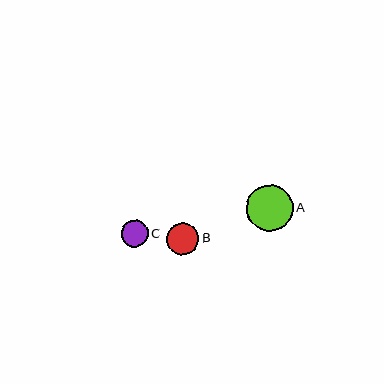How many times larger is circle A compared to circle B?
Circle A is approximately 1.5 times the size of circle B.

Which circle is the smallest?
Circle C is the smallest with a size of approximately 27 pixels.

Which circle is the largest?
Circle A is the largest with a size of approximately 47 pixels.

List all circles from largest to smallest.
From largest to smallest: A, B, C.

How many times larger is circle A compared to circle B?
Circle A is approximately 1.5 times the size of circle B.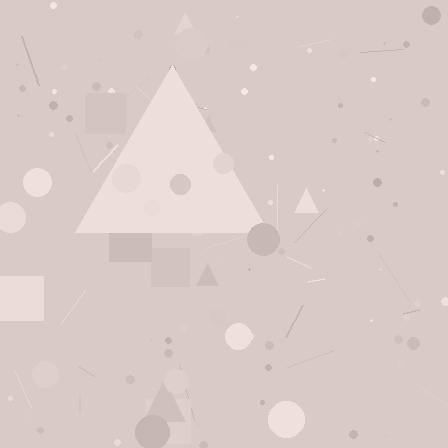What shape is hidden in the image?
A triangle is hidden in the image.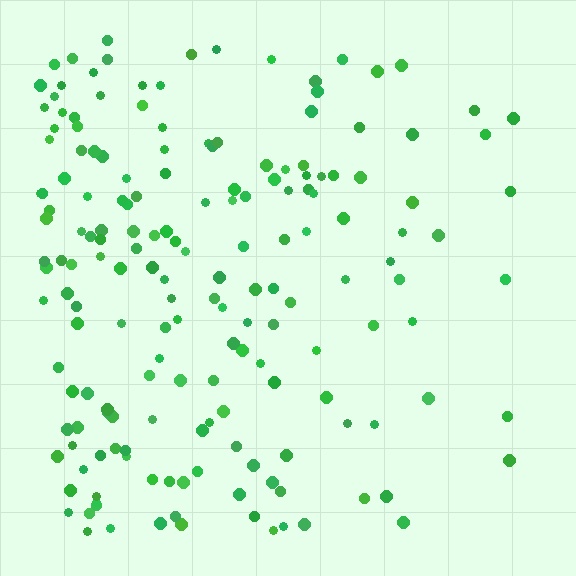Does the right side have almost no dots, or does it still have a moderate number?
Still a moderate number, just noticeably fewer than the left.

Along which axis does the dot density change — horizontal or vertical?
Horizontal.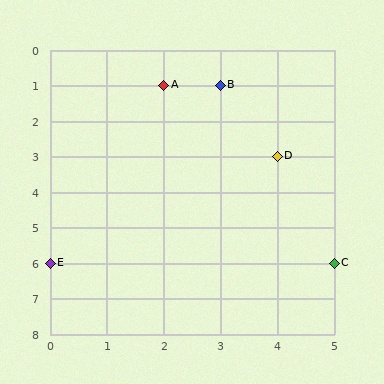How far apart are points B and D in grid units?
Points B and D are 1 column and 2 rows apart (about 2.2 grid units diagonally).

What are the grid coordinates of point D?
Point D is at grid coordinates (4, 3).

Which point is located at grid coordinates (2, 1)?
Point A is at (2, 1).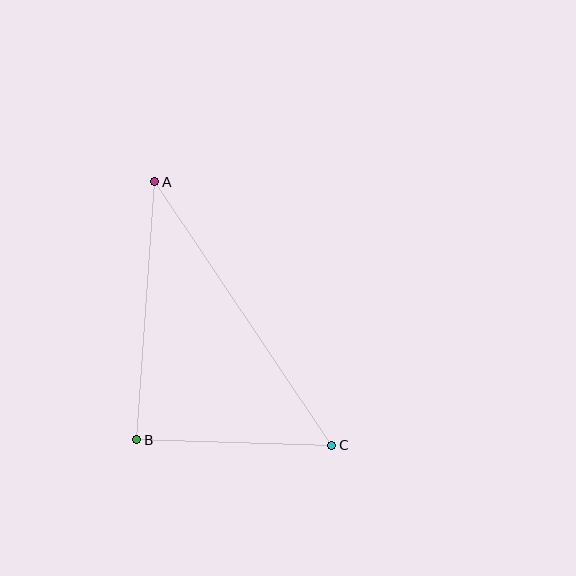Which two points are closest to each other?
Points B and C are closest to each other.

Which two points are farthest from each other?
Points A and C are farthest from each other.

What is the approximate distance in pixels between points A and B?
The distance between A and B is approximately 258 pixels.